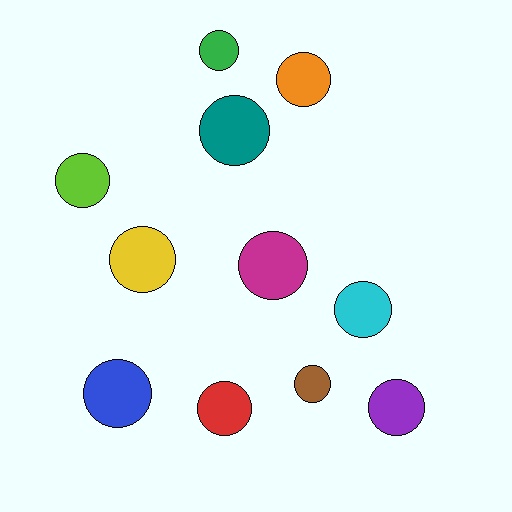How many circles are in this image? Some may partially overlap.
There are 11 circles.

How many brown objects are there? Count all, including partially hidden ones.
There is 1 brown object.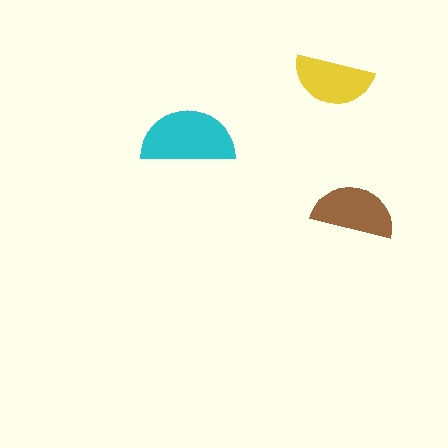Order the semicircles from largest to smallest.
the cyan one, the brown one, the yellow one.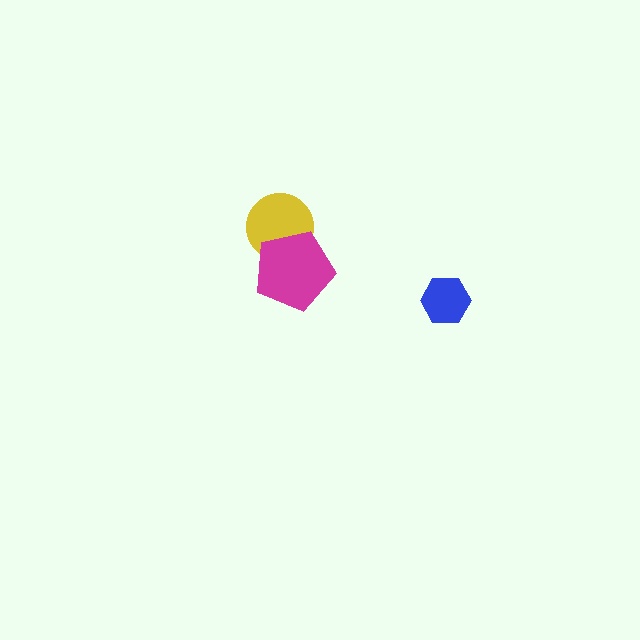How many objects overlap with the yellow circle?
1 object overlaps with the yellow circle.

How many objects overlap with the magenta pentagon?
1 object overlaps with the magenta pentagon.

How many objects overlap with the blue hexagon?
0 objects overlap with the blue hexagon.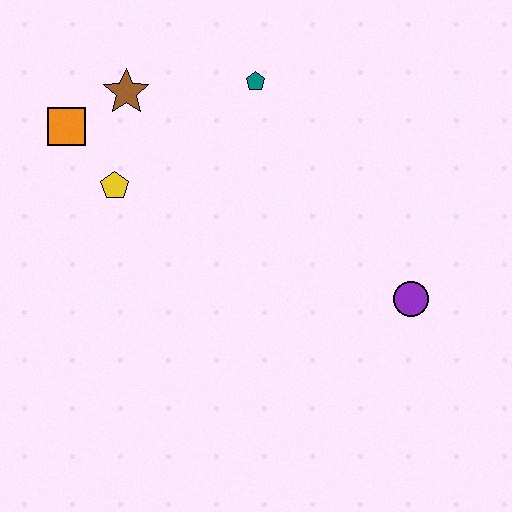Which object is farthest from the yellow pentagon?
The purple circle is farthest from the yellow pentagon.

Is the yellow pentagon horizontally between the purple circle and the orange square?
Yes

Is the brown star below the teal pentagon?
Yes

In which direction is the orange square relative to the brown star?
The orange square is to the left of the brown star.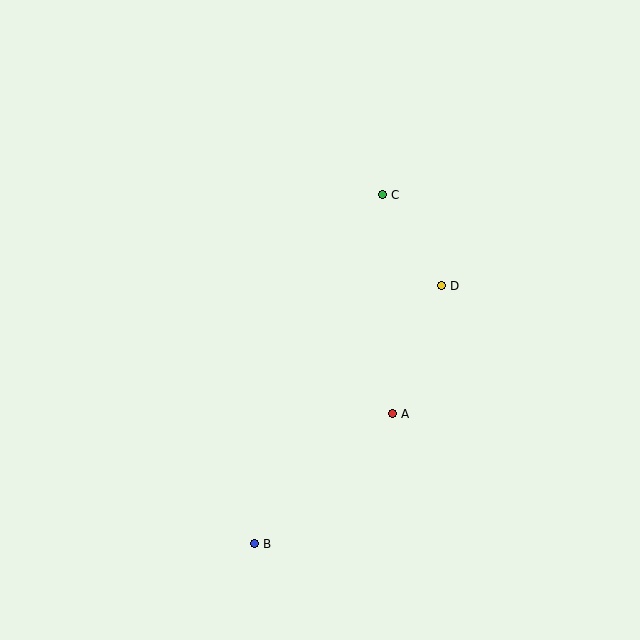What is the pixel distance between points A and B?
The distance between A and B is 189 pixels.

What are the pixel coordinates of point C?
Point C is at (382, 195).